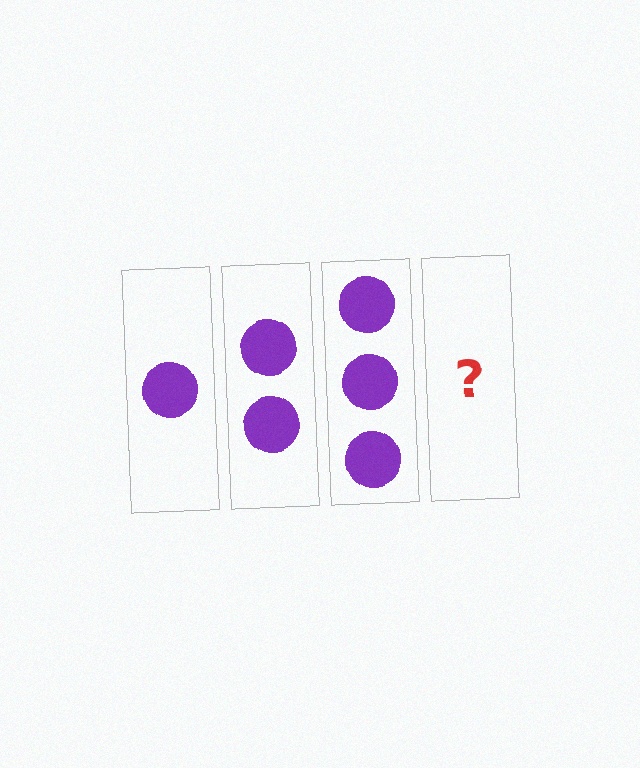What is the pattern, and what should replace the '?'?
The pattern is that each step adds one more circle. The '?' should be 4 circles.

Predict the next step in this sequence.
The next step is 4 circles.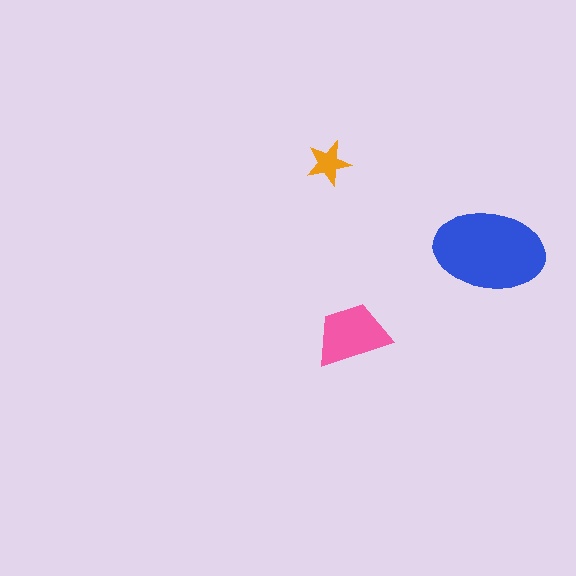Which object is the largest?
The blue ellipse.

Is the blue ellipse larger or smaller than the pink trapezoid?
Larger.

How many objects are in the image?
There are 3 objects in the image.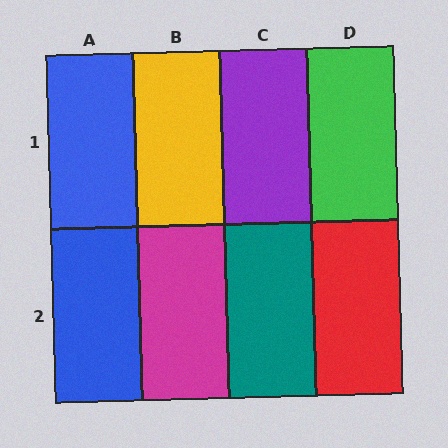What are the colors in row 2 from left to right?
Blue, magenta, teal, red.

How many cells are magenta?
1 cell is magenta.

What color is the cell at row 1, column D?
Green.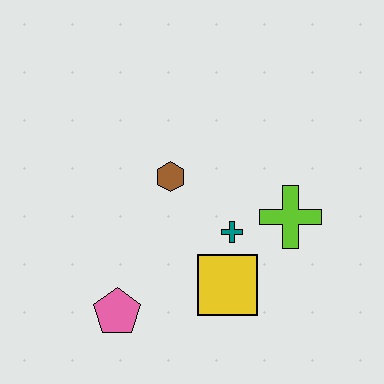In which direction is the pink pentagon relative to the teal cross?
The pink pentagon is to the left of the teal cross.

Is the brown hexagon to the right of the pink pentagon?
Yes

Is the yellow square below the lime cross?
Yes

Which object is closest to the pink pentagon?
The yellow square is closest to the pink pentagon.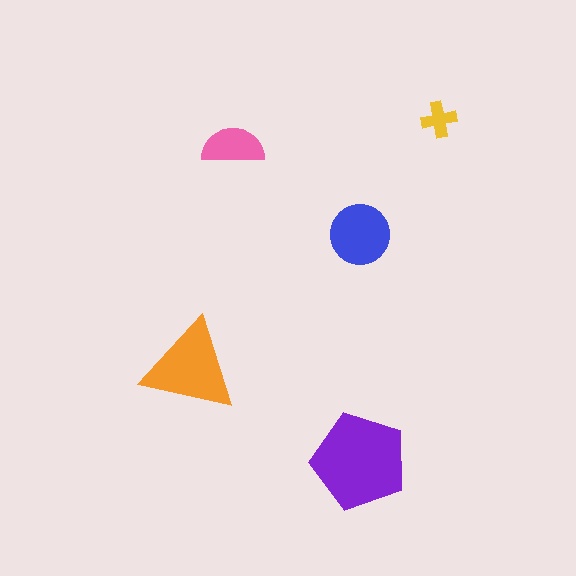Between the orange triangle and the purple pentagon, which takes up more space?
The purple pentagon.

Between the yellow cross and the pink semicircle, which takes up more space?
The pink semicircle.